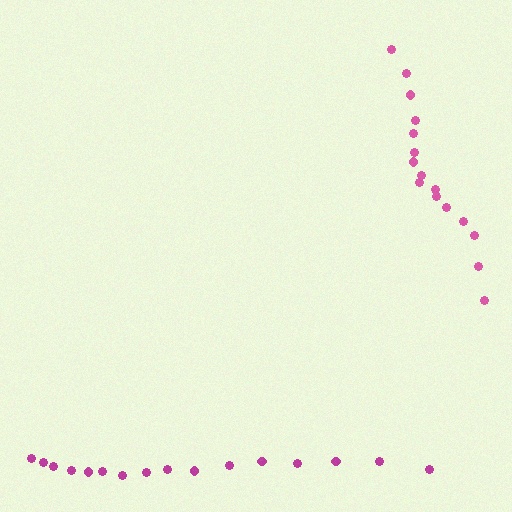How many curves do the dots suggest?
There are 2 distinct paths.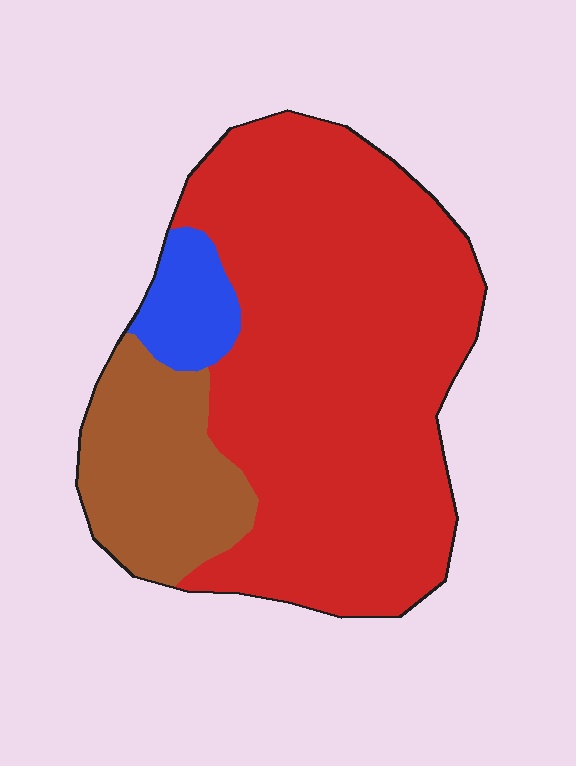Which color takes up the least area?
Blue, at roughly 5%.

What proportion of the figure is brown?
Brown takes up about one fifth (1/5) of the figure.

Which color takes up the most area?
Red, at roughly 75%.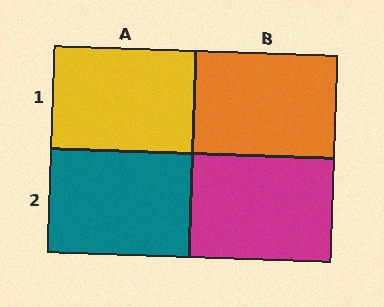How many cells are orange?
1 cell is orange.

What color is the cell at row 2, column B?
Magenta.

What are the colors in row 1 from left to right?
Yellow, orange.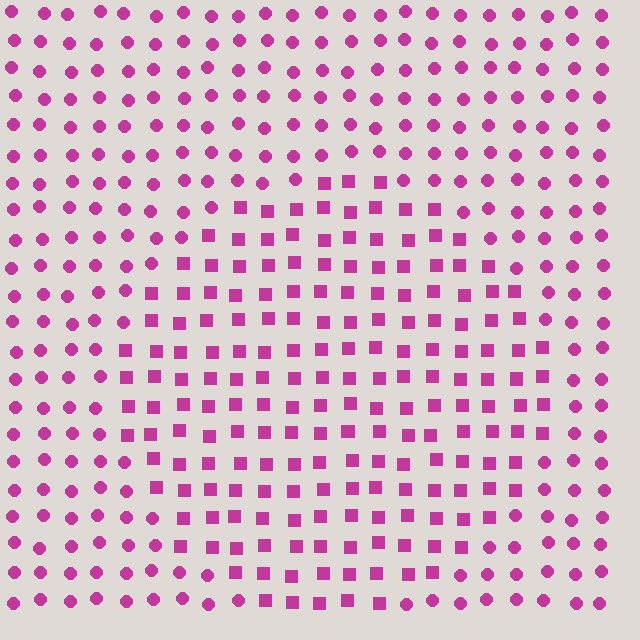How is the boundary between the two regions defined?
The boundary is defined by a change in element shape: squares inside vs. circles outside. All elements share the same color and spacing.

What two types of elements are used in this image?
The image uses squares inside the circle region and circles outside it.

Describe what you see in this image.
The image is filled with small magenta elements arranged in a uniform grid. A circle-shaped region contains squares, while the surrounding area contains circles. The boundary is defined purely by the change in element shape.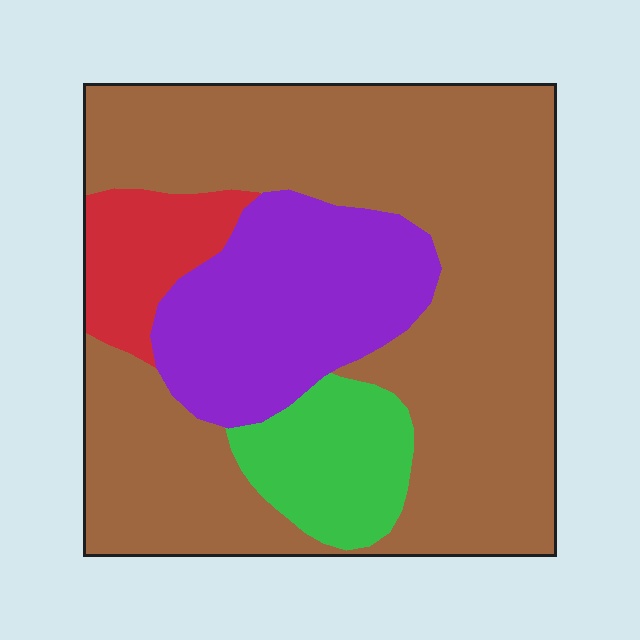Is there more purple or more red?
Purple.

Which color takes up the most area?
Brown, at roughly 60%.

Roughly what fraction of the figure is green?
Green covers roughly 10% of the figure.